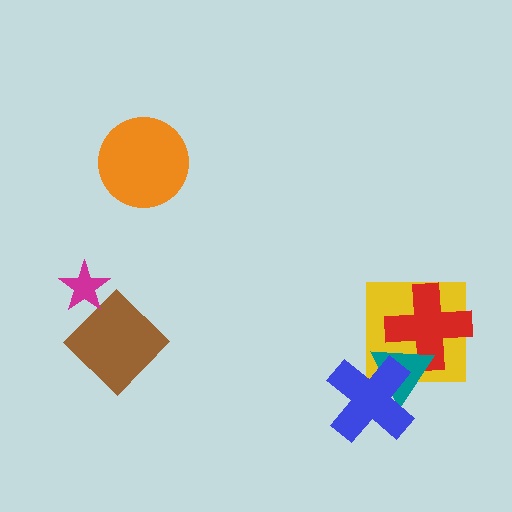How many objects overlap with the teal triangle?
3 objects overlap with the teal triangle.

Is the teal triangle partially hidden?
Yes, it is partially covered by another shape.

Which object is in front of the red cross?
The teal triangle is in front of the red cross.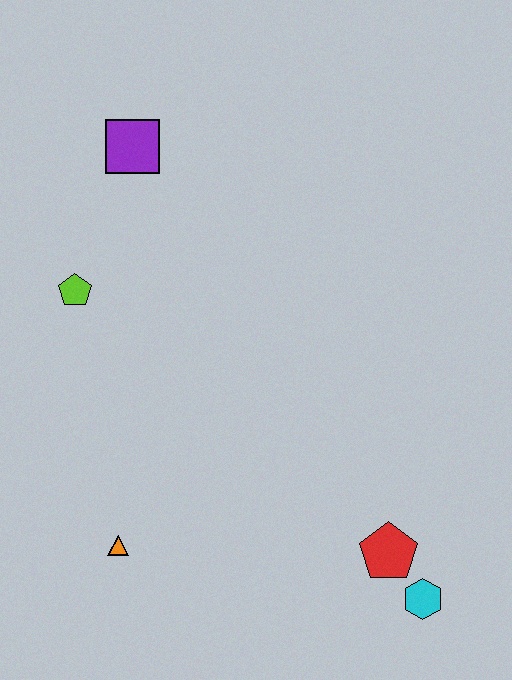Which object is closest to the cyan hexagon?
The red pentagon is closest to the cyan hexagon.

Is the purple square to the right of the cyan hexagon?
No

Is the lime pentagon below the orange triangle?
No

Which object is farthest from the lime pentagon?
The cyan hexagon is farthest from the lime pentagon.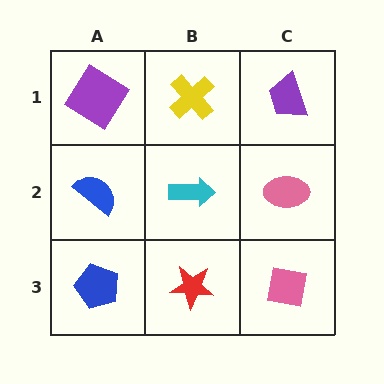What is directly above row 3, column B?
A cyan arrow.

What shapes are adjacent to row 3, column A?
A blue semicircle (row 2, column A), a red star (row 3, column B).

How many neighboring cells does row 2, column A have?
3.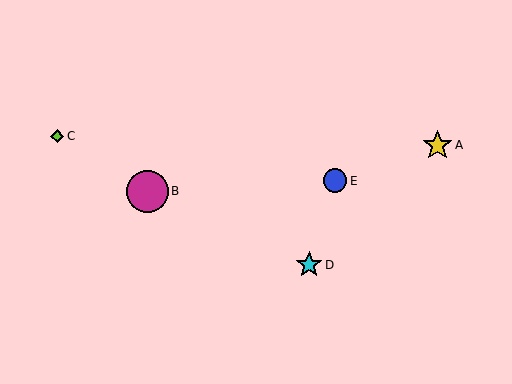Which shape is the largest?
The magenta circle (labeled B) is the largest.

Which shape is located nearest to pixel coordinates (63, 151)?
The lime diamond (labeled C) at (57, 136) is nearest to that location.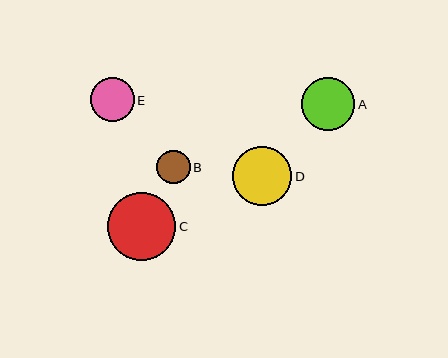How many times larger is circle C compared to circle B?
Circle C is approximately 2.0 times the size of circle B.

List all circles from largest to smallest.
From largest to smallest: C, D, A, E, B.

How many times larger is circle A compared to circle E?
Circle A is approximately 1.2 times the size of circle E.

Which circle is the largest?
Circle C is the largest with a size of approximately 68 pixels.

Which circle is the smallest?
Circle B is the smallest with a size of approximately 33 pixels.